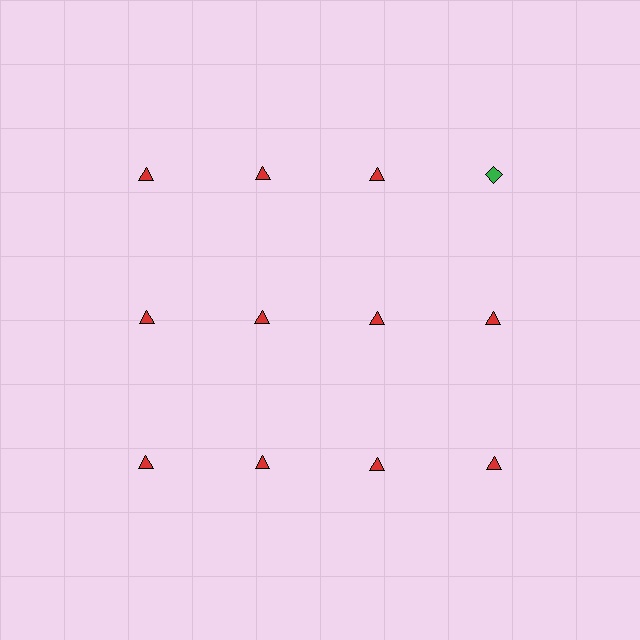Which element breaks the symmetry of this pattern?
The green diamond in the top row, second from right column breaks the symmetry. All other shapes are red triangles.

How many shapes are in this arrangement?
There are 12 shapes arranged in a grid pattern.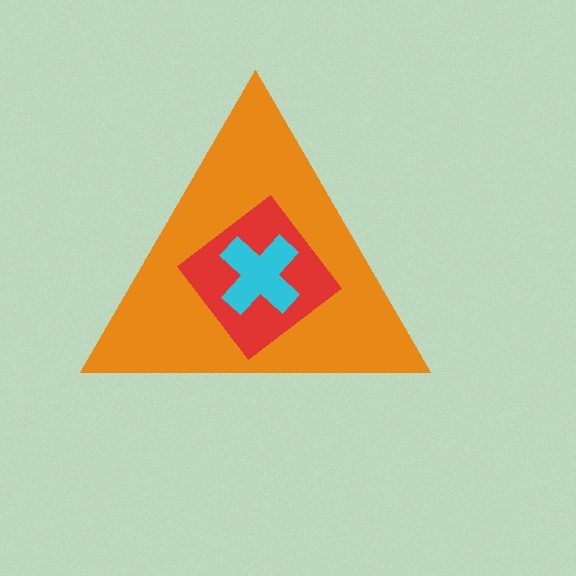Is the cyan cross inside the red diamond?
Yes.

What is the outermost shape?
The orange triangle.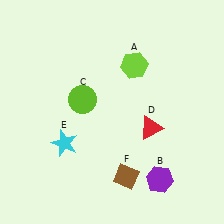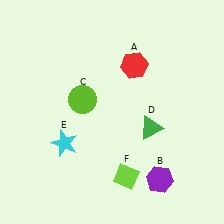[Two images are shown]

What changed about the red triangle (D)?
In Image 1, D is red. In Image 2, it changed to green.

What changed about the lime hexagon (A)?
In Image 1, A is lime. In Image 2, it changed to red.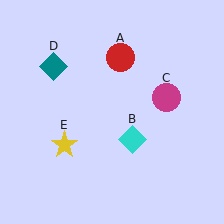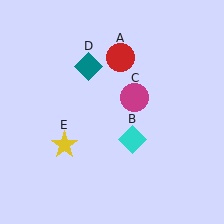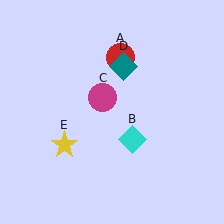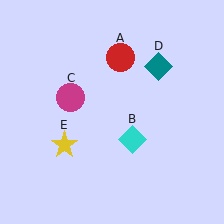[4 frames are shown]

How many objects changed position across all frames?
2 objects changed position: magenta circle (object C), teal diamond (object D).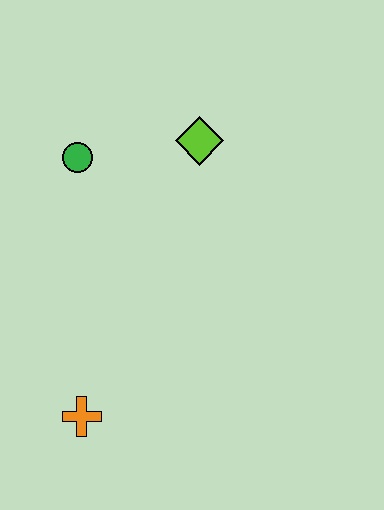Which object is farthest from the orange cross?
The lime diamond is farthest from the orange cross.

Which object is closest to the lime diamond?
The green circle is closest to the lime diamond.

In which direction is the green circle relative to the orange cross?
The green circle is above the orange cross.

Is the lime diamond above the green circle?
Yes